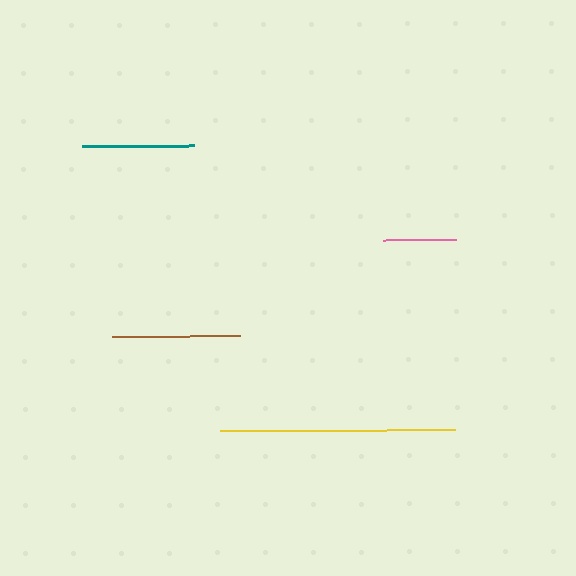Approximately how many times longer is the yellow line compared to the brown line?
The yellow line is approximately 1.8 times the length of the brown line.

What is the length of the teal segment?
The teal segment is approximately 113 pixels long.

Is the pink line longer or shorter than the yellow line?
The yellow line is longer than the pink line.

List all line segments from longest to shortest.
From longest to shortest: yellow, brown, teal, pink.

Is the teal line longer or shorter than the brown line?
The brown line is longer than the teal line.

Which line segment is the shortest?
The pink line is the shortest at approximately 73 pixels.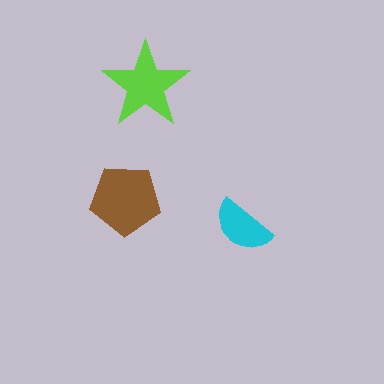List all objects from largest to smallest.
The brown pentagon, the lime star, the cyan semicircle.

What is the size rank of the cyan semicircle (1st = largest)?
3rd.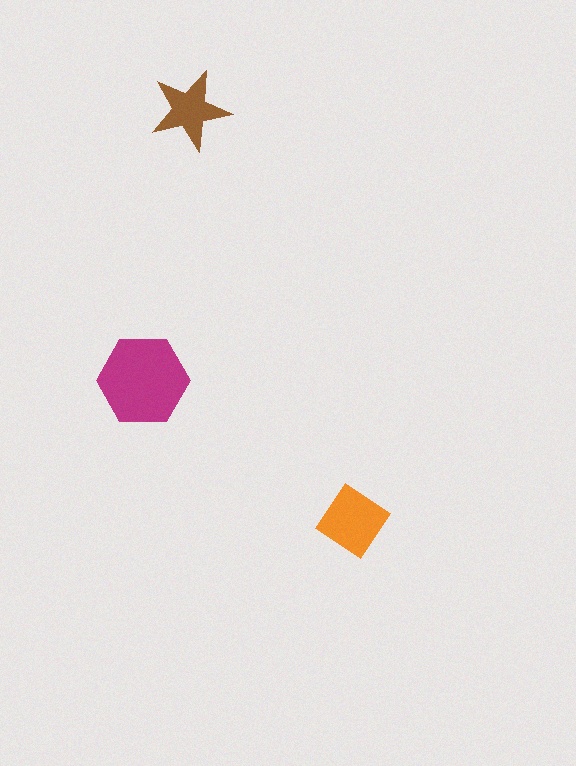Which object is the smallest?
The brown star.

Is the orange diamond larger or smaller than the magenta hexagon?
Smaller.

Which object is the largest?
The magenta hexagon.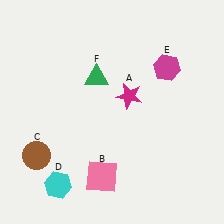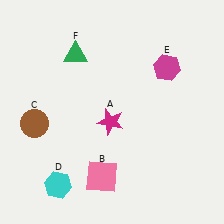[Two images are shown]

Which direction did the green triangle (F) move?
The green triangle (F) moved up.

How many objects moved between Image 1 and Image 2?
3 objects moved between the two images.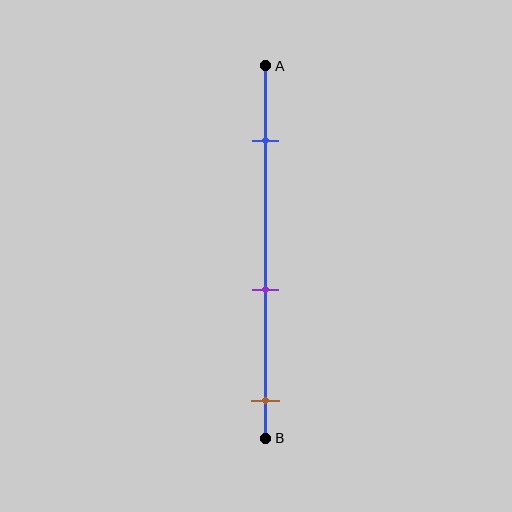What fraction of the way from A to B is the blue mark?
The blue mark is approximately 20% (0.2) of the way from A to B.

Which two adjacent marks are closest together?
The purple and brown marks are the closest adjacent pair.